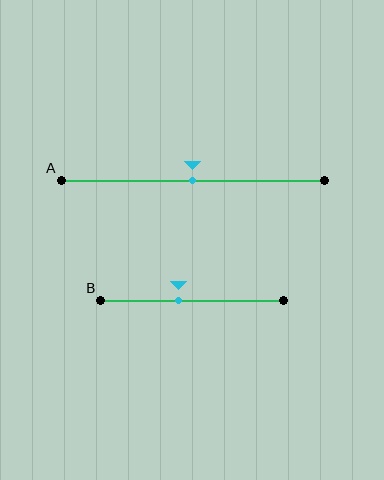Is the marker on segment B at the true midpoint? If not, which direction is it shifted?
No, the marker on segment B is shifted to the left by about 7% of the segment length.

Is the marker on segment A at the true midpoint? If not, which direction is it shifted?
Yes, the marker on segment A is at the true midpoint.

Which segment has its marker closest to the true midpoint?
Segment A has its marker closest to the true midpoint.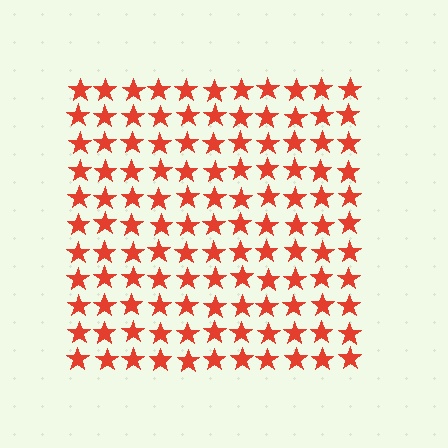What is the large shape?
The large shape is a square.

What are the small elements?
The small elements are stars.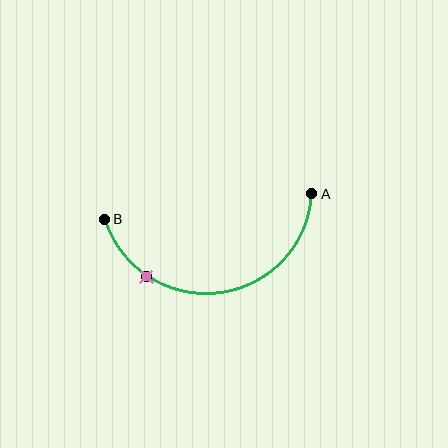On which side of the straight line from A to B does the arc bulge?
The arc bulges below the straight line connecting A and B.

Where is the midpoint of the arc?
The arc midpoint is the point on the curve farthest from the straight line joining A and B. It sits below that line.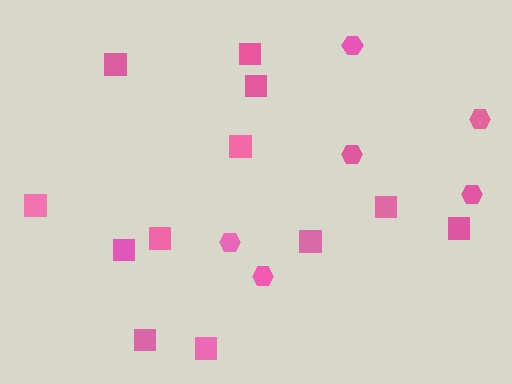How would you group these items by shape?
There are 2 groups: one group of squares (12) and one group of hexagons (6).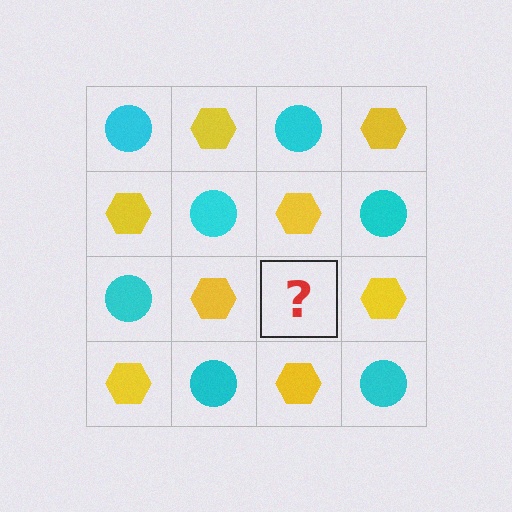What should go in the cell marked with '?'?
The missing cell should contain a cyan circle.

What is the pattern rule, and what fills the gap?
The rule is that it alternates cyan circle and yellow hexagon in a checkerboard pattern. The gap should be filled with a cyan circle.